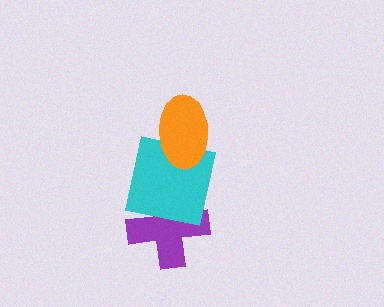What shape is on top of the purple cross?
The cyan square is on top of the purple cross.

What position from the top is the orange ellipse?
The orange ellipse is 1st from the top.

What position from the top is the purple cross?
The purple cross is 3rd from the top.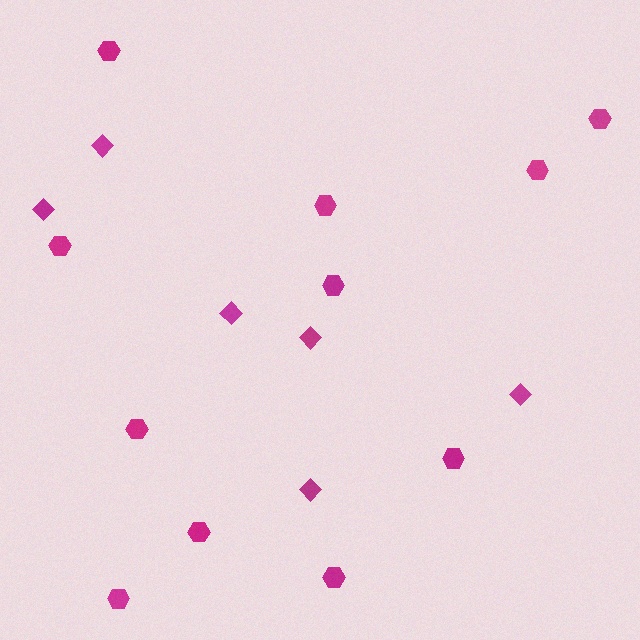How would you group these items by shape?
There are 2 groups: one group of diamonds (6) and one group of hexagons (11).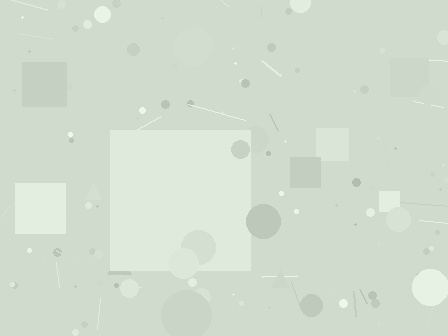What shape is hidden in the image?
A square is hidden in the image.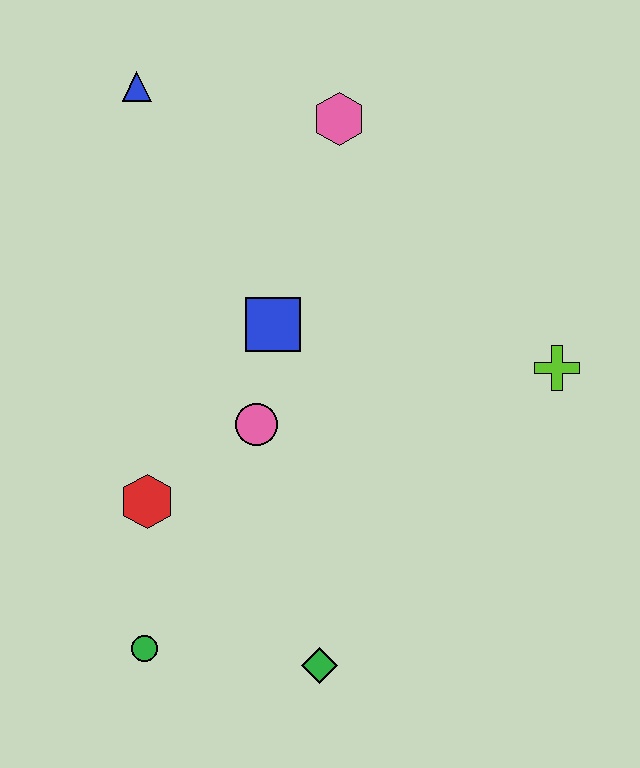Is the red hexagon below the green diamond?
No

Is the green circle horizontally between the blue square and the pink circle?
No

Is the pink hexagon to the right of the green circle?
Yes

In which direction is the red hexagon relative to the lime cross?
The red hexagon is to the left of the lime cross.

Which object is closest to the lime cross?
The blue square is closest to the lime cross.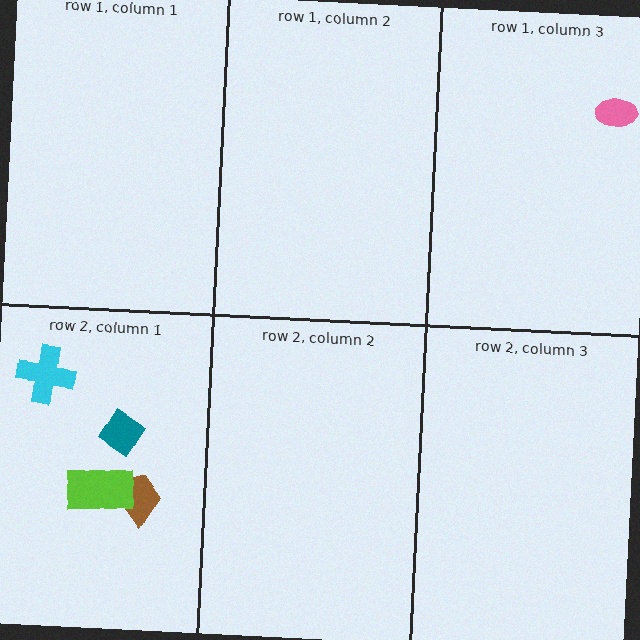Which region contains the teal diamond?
The row 2, column 1 region.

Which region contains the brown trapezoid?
The row 2, column 1 region.